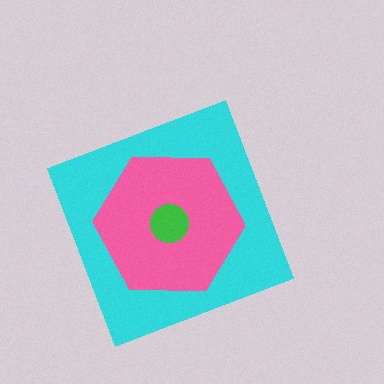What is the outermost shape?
The cyan diamond.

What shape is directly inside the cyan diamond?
The pink hexagon.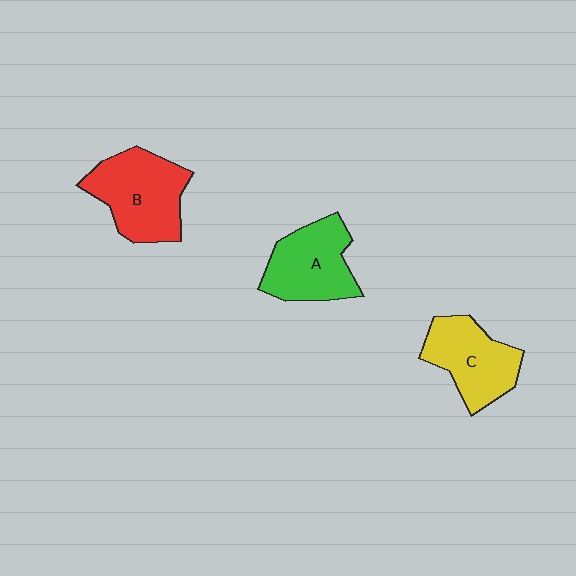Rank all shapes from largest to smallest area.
From largest to smallest: B (red), A (green), C (yellow).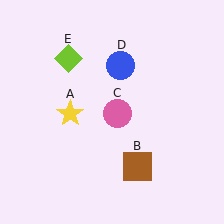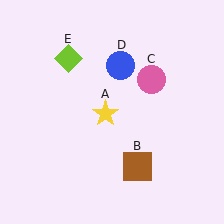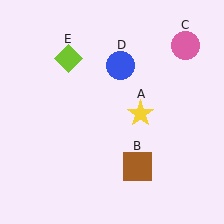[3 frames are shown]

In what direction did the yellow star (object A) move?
The yellow star (object A) moved right.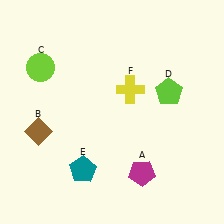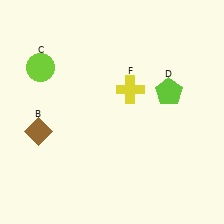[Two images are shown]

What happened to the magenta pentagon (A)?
The magenta pentagon (A) was removed in Image 2. It was in the bottom-right area of Image 1.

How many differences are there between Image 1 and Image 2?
There are 2 differences between the two images.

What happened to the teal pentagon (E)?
The teal pentagon (E) was removed in Image 2. It was in the bottom-left area of Image 1.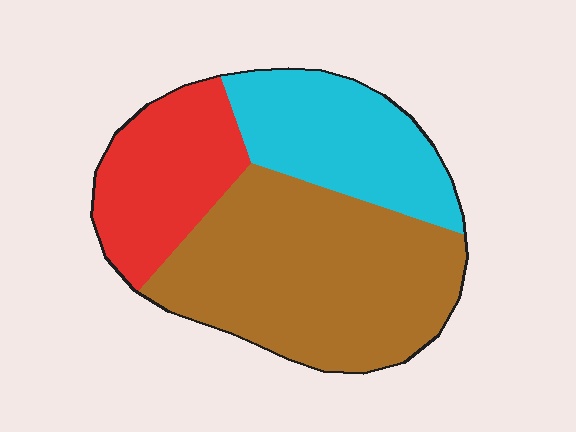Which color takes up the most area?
Brown, at roughly 50%.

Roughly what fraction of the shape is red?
Red covers roughly 25% of the shape.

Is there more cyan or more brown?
Brown.